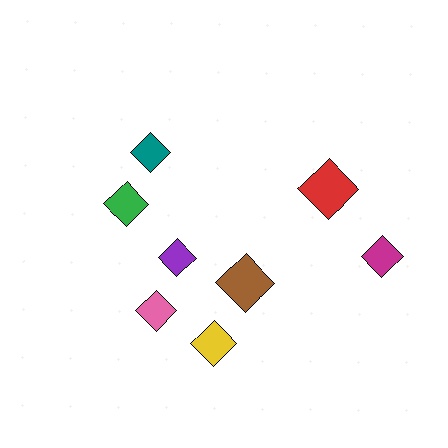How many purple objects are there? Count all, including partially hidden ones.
There is 1 purple object.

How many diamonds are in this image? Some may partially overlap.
There are 8 diamonds.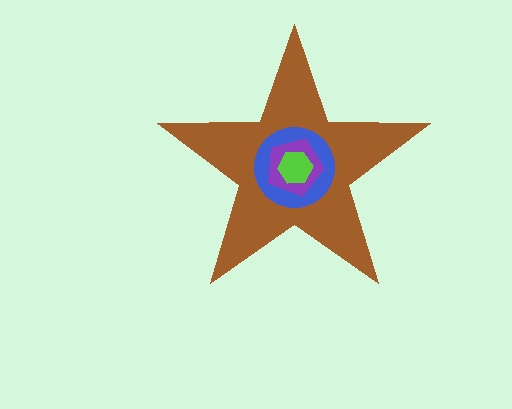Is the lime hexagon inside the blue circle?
Yes.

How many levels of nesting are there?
4.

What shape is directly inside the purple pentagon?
The lime hexagon.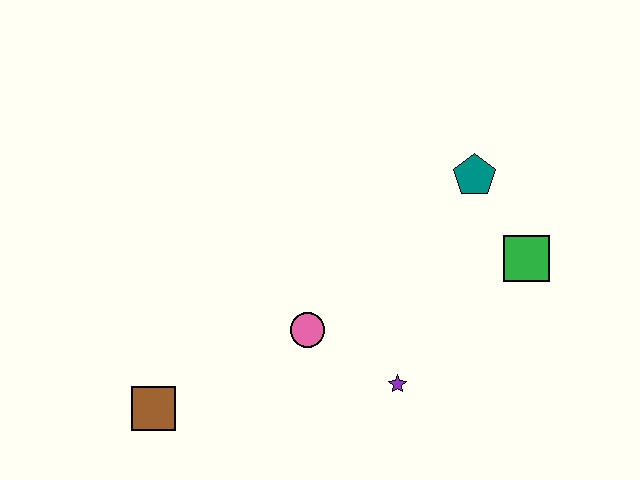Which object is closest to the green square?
The teal pentagon is closest to the green square.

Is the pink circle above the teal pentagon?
No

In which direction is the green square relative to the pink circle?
The green square is to the right of the pink circle.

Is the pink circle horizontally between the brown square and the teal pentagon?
Yes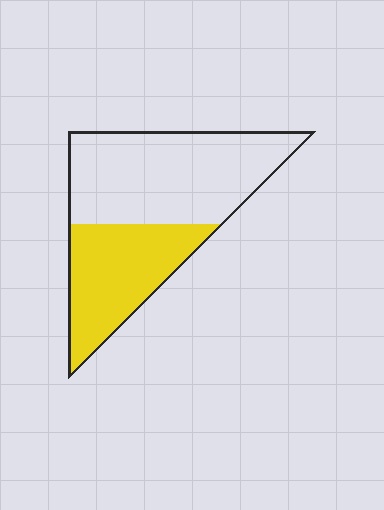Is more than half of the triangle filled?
No.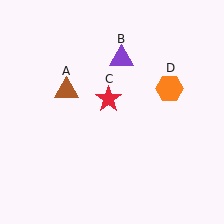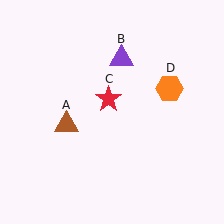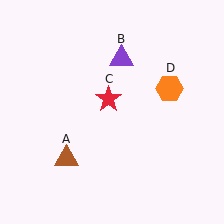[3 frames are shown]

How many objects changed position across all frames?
1 object changed position: brown triangle (object A).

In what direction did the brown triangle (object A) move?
The brown triangle (object A) moved down.